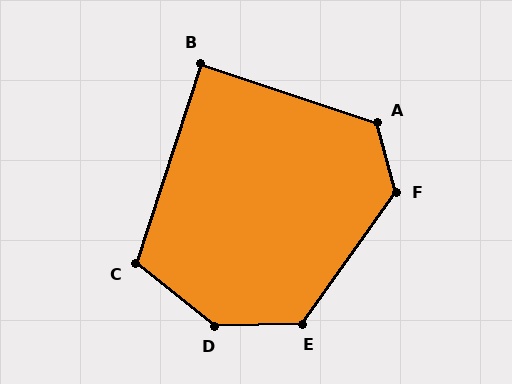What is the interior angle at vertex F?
Approximately 130 degrees (obtuse).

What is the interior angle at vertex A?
Approximately 123 degrees (obtuse).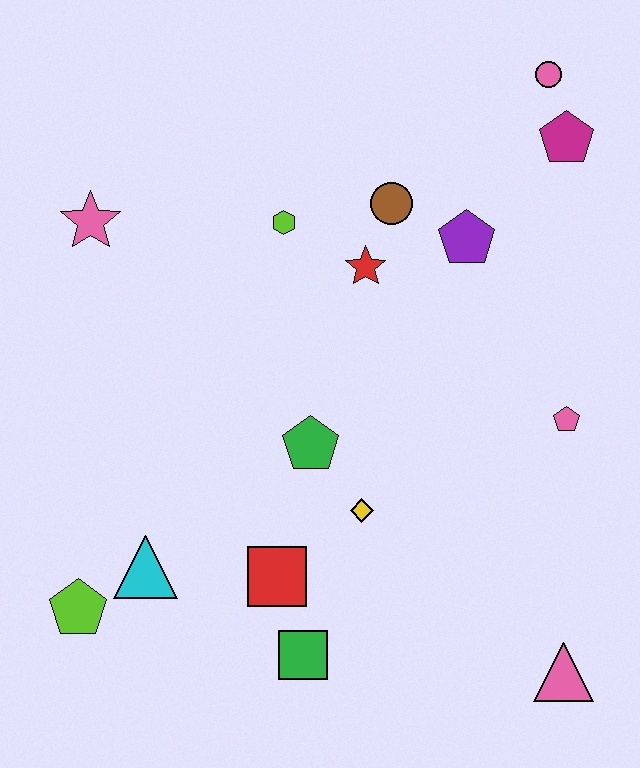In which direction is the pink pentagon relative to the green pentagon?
The pink pentagon is to the right of the green pentagon.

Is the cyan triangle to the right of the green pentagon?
No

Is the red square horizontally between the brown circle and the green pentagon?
No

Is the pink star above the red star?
Yes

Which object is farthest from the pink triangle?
The pink star is farthest from the pink triangle.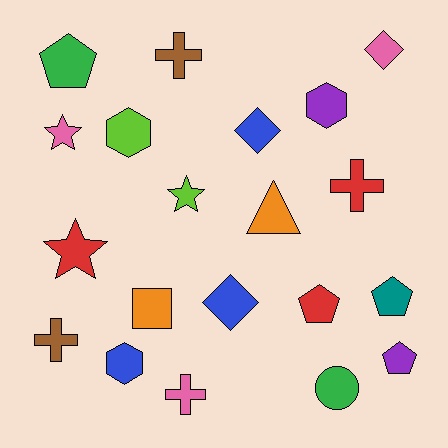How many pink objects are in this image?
There are 3 pink objects.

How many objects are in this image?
There are 20 objects.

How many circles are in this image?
There is 1 circle.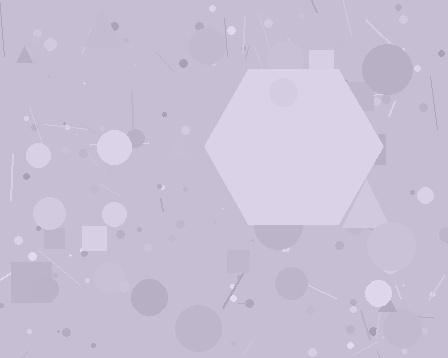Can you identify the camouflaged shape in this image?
The camouflaged shape is a hexagon.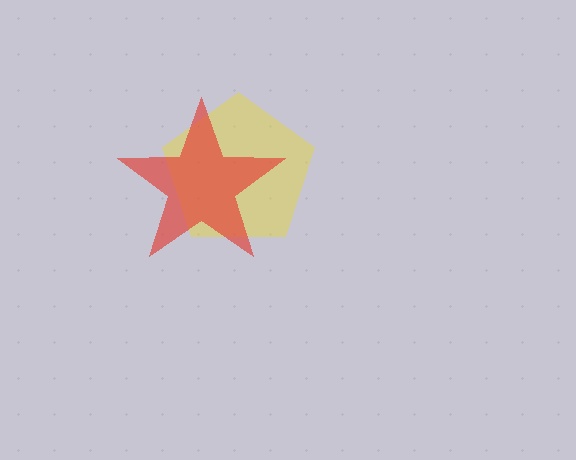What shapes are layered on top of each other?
The layered shapes are: a yellow pentagon, a red star.